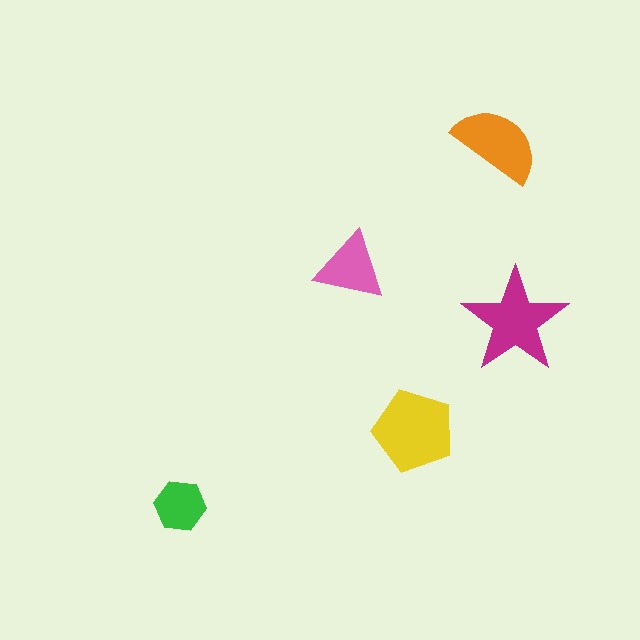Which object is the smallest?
The green hexagon.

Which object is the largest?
The yellow pentagon.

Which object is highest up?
The orange semicircle is topmost.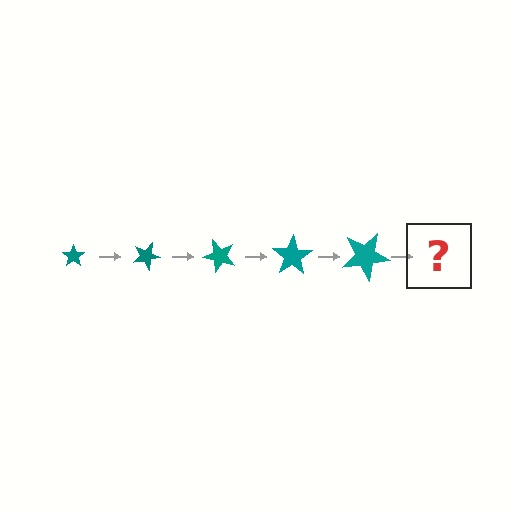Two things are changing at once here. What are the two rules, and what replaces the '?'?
The two rules are that the star grows larger each step and it rotates 25 degrees each step. The '?' should be a star, larger than the previous one and rotated 125 degrees from the start.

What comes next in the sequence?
The next element should be a star, larger than the previous one and rotated 125 degrees from the start.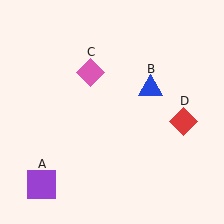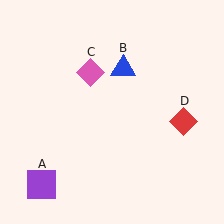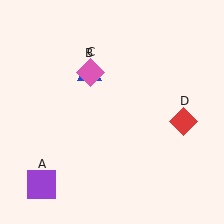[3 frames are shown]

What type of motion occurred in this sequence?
The blue triangle (object B) rotated counterclockwise around the center of the scene.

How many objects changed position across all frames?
1 object changed position: blue triangle (object B).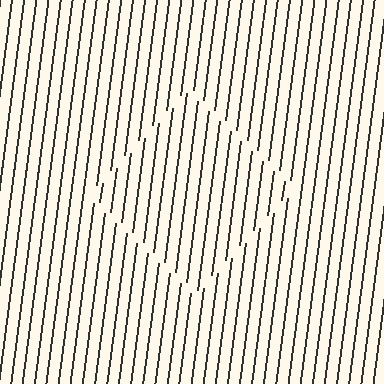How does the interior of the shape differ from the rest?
The interior of the shape contains the same grating, shifted by half a period — the contour is defined by the phase discontinuity where line-ends from the inner and outer gratings abut.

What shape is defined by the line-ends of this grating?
An illusory square. The interior of the shape contains the same grating, shifted by half a period — the contour is defined by the phase discontinuity where line-ends from the inner and outer gratings abut.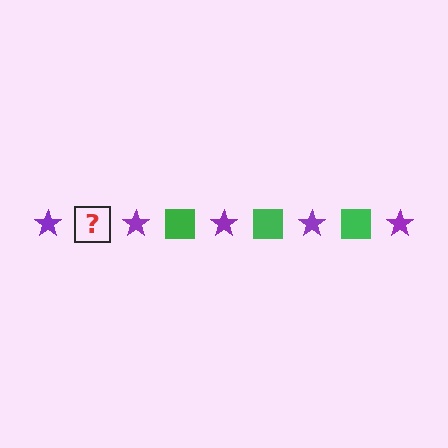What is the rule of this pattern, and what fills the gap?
The rule is that the pattern alternates between purple star and green square. The gap should be filled with a green square.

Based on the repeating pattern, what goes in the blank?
The blank should be a green square.